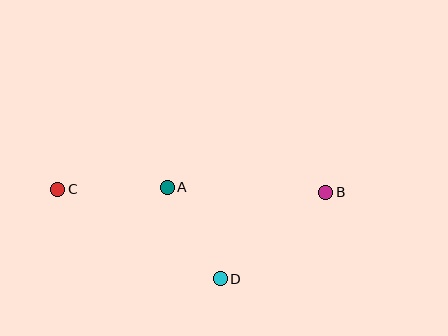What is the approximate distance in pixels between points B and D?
The distance between B and D is approximately 136 pixels.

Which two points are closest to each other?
Points A and D are closest to each other.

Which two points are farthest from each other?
Points B and C are farthest from each other.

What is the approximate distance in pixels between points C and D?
The distance between C and D is approximately 185 pixels.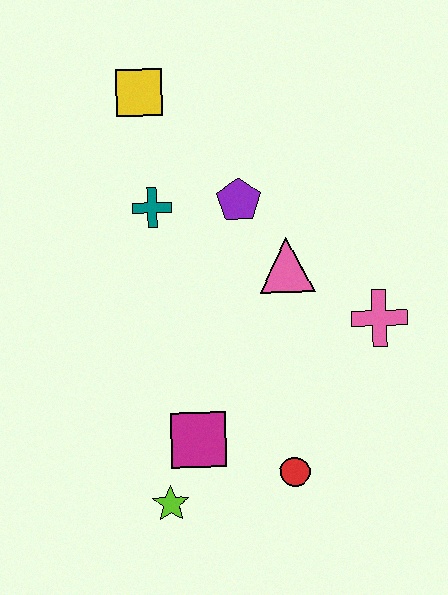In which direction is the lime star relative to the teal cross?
The lime star is below the teal cross.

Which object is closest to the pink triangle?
The purple pentagon is closest to the pink triangle.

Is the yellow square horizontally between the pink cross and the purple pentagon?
No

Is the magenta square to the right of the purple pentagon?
No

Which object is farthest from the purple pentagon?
The lime star is farthest from the purple pentagon.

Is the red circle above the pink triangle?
No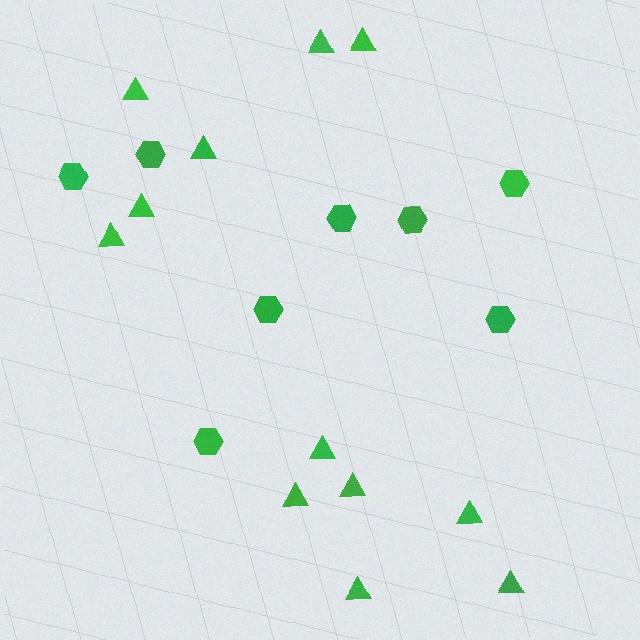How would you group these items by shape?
There are 2 groups: one group of hexagons (8) and one group of triangles (12).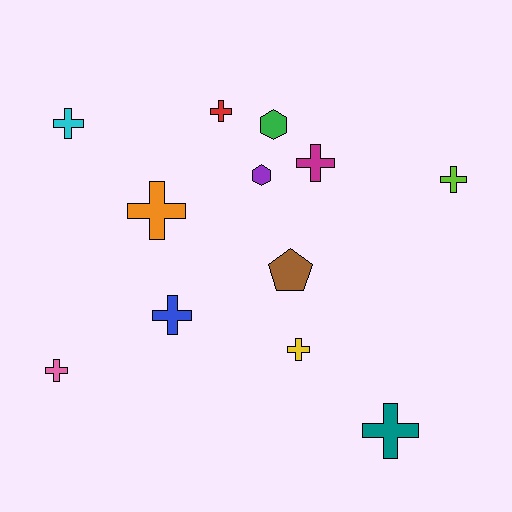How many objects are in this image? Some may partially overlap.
There are 12 objects.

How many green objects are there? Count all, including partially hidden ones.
There is 1 green object.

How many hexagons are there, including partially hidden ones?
There are 2 hexagons.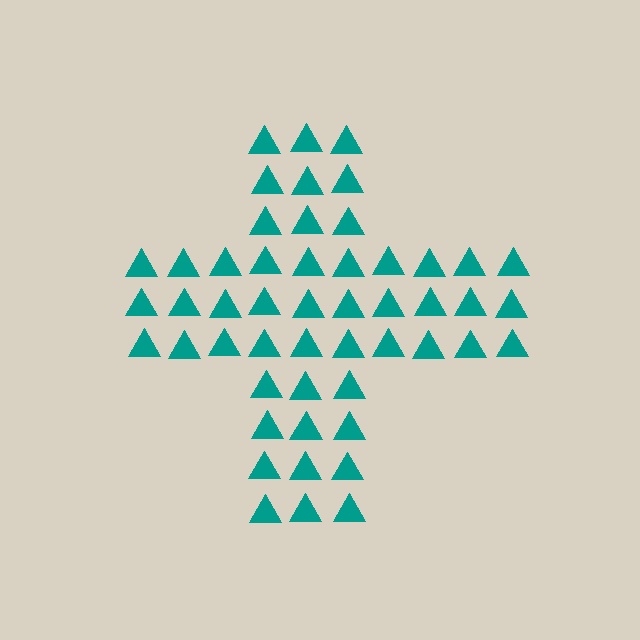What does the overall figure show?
The overall figure shows a cross.